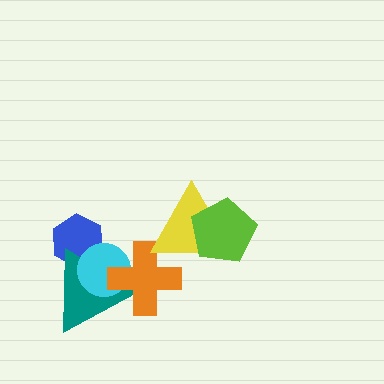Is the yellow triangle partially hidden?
Yes, it is partially covered by another shape.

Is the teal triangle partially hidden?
Yes, it is partially covered by another shape.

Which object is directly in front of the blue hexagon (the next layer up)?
The teal triangle is directly in front of the blue hexagon.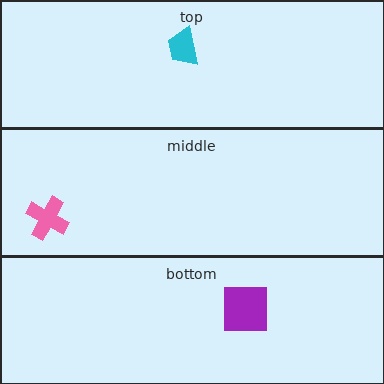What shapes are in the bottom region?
The purple square.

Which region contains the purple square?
The bottom region.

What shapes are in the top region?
The cyan trapezoid.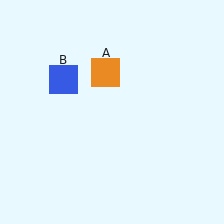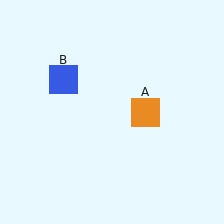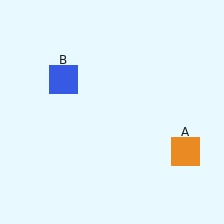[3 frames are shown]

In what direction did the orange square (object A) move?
The orange square (object A) moved down and to the right.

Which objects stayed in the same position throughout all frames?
Blue square (object B) remained stationary.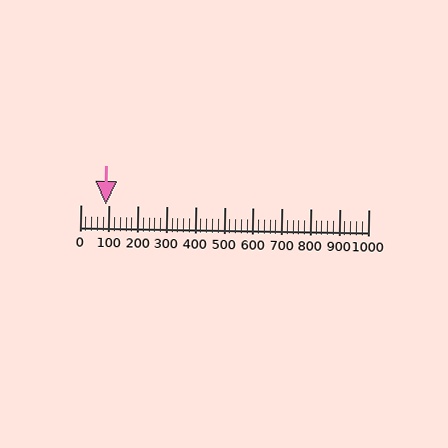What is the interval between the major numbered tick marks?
The major tick marks are spaced 100 units apart.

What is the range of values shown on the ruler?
The ruler shows values from 0 to 1000.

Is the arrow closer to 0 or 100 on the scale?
The arrow is closer to 100.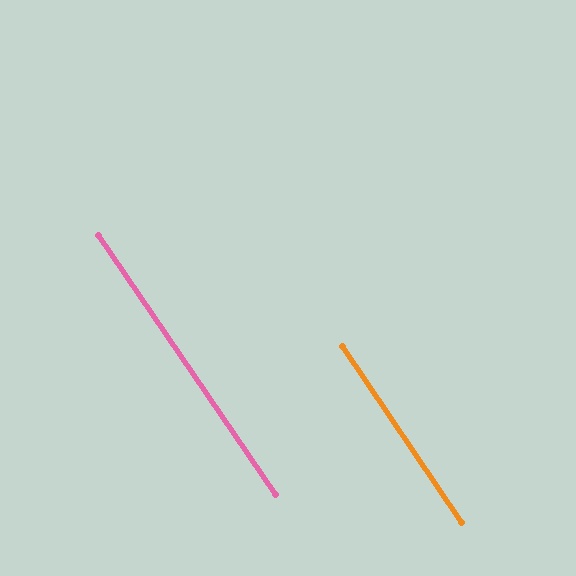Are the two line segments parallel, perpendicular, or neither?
Parallel — their directions differ by only 0.2°.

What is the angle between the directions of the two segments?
Approximately 0 degrees.